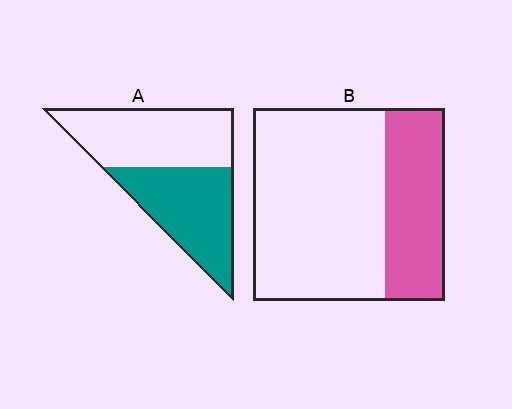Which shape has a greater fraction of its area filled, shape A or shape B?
Shape A.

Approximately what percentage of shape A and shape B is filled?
A is approximately 50% and B is approximately 30%.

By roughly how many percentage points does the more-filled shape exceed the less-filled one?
By roughly 15 percentage points (A over B).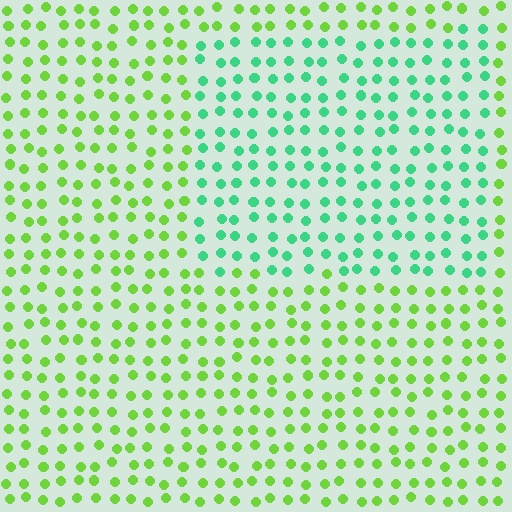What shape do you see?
I see a rectangle.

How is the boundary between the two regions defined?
The boundary is defined purely by a slight shift in hue (about 49 degrees). Spacing, size, and orientation are identical on both sides.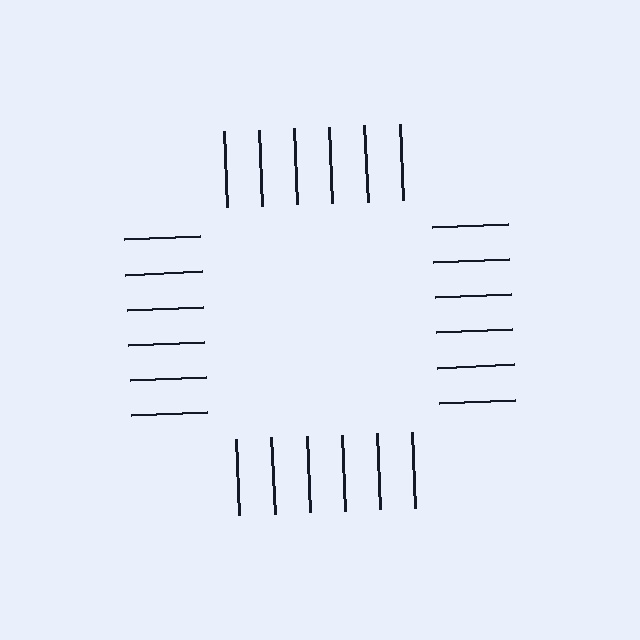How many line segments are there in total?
24 — 6 along each of the 4 edges.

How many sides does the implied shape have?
4 sides — the line-ends trace a square.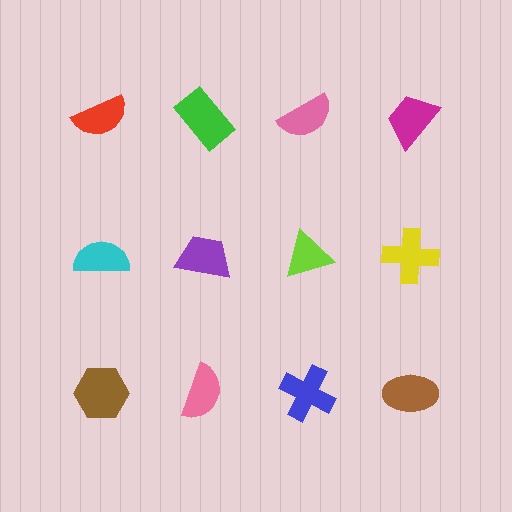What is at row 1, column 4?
A magenta trapezoid.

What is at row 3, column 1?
A brown hexagon.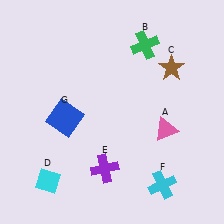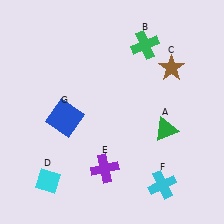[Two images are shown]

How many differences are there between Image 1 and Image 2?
There is 1 difference between the two images.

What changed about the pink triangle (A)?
In Image 1, A is pink. In Image 2, it changed to green.